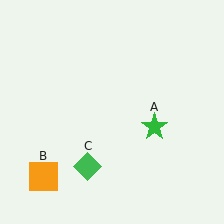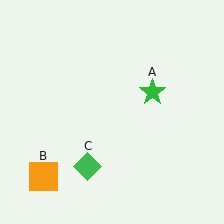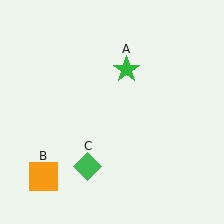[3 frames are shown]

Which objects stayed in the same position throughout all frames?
Orange square (object B) and green diamond (object C) remained stationary.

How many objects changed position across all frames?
1 object changed position: green star (object A).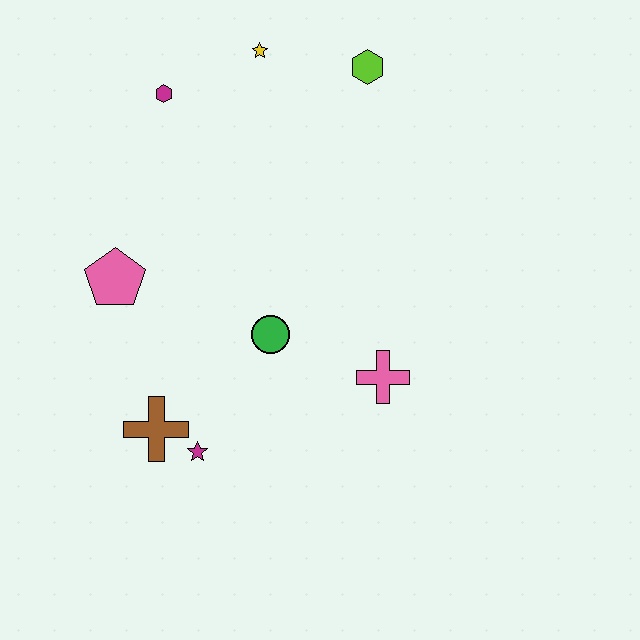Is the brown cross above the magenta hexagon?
No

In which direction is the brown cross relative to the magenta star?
The brown cross is to the left of the magenta star.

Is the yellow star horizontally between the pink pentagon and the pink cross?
Yes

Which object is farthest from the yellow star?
The magenta star is farthest from the yellow star.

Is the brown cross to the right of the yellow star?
No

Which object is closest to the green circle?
The pink cross is closest to the green circle.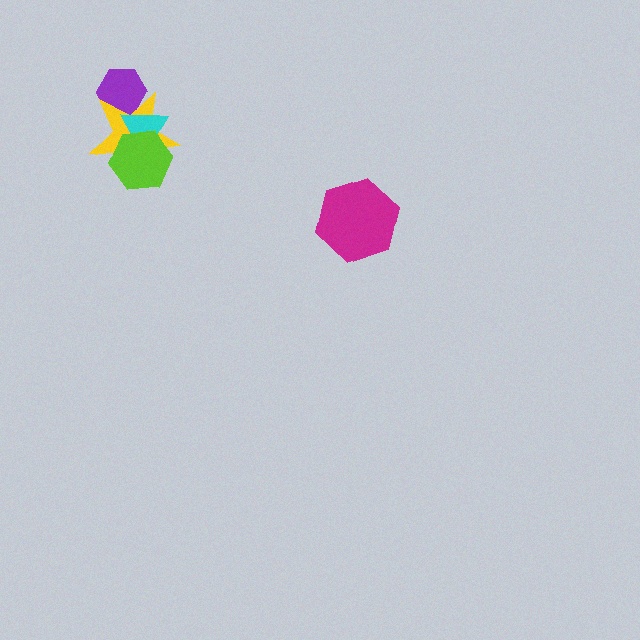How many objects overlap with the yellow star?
3 objects overlap with the yellow star.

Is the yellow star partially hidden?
Yes, it is partially covered by another shape.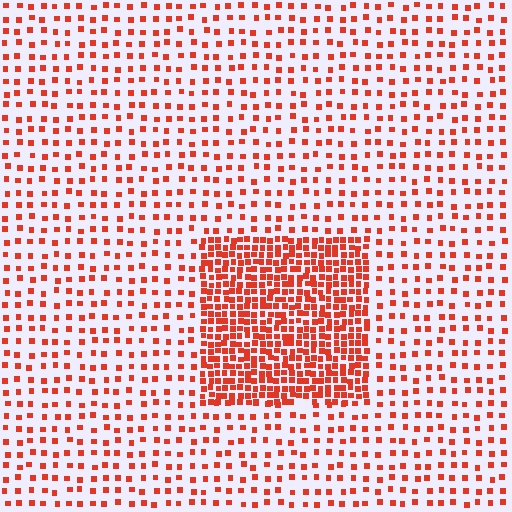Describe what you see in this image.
The image contains small red elements arranged at two different densities. A rectangle-shaped region is visible where the elements are more densely packed than the surrounding area.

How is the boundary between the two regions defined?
The boundary is defined by a change in element density (approximately 2.8x ratio). All elements are the same color, size, and shape.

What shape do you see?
I see a rectangle.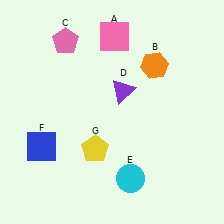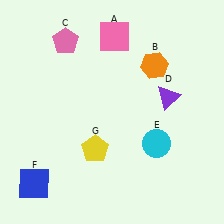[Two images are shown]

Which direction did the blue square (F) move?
The blue square (F) moved down.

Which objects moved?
The objects that moved are: the purple triangle (D), the cyan circle (E), the blue square (F).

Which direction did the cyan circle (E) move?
The cyan circle (E) moved up.